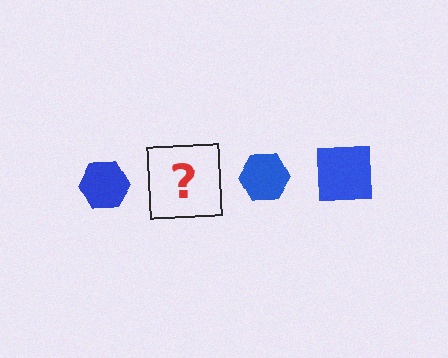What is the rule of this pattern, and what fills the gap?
The rule is that the pattern cycles through hexagon, square shapes in blue. The gap should be filled with a blue square.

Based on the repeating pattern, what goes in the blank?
The blank should be a blue square.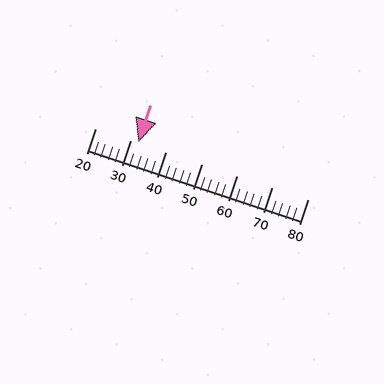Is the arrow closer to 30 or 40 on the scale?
The arrow is closer to 30.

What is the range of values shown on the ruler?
The ruler shows values from 20 to 80.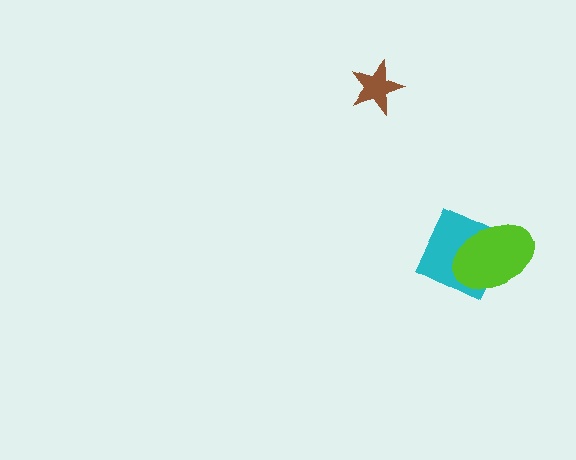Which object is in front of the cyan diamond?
The lime ellipse is in front of the cyan diamond.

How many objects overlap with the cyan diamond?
1 object overlaps with the cyan diamond.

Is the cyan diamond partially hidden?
Yes, it is partially covered by another shape.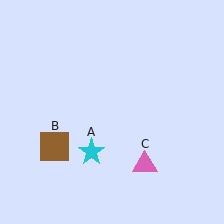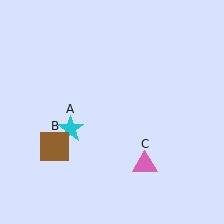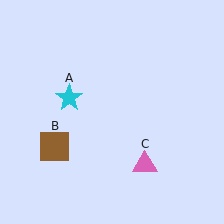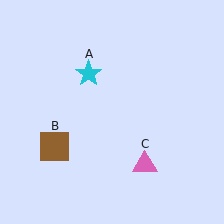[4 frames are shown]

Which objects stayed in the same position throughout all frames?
Brown square (object B) and pink triangle (object C) remained stationary.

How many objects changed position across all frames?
1 object changed position: cyan star (object A).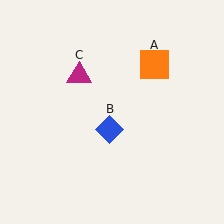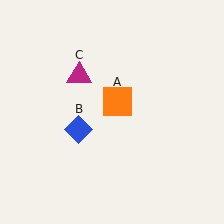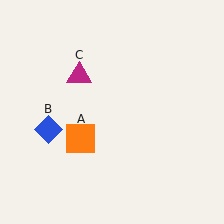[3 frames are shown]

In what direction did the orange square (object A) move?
The orange square (object A) moved down and to the left.